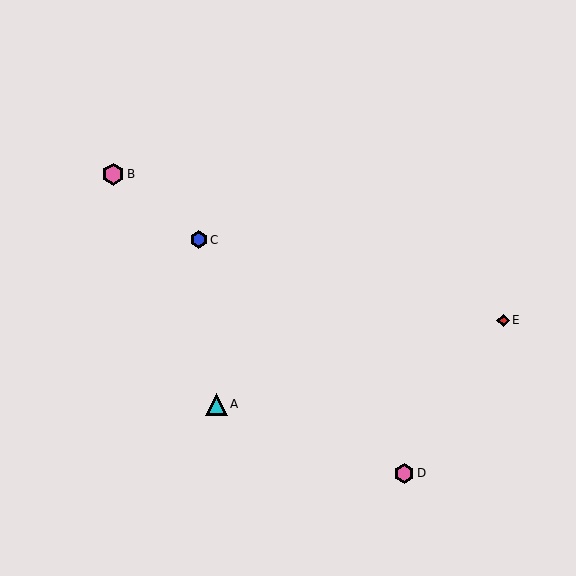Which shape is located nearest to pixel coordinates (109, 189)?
The pink hexagon (labeled B) at (113, 174) is nearest to that location.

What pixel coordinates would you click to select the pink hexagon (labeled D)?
Click at (404, 473) to select the pink hexagon D.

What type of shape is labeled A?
Shape A is a cyan triangle.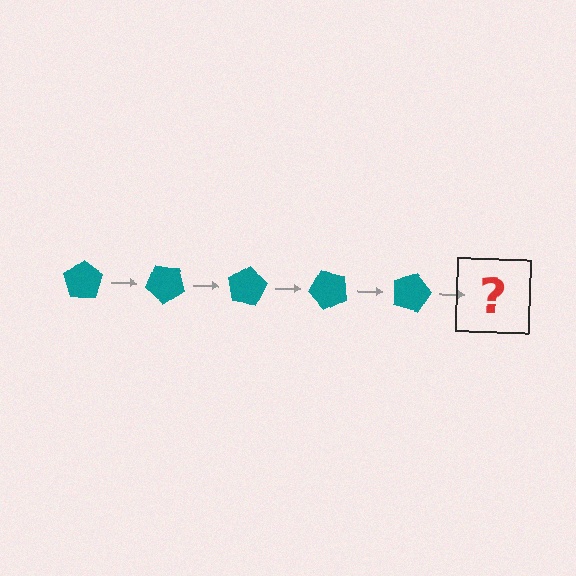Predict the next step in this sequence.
The next step is a teal pentagon rotated 200 degrees.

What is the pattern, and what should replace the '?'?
The pattern is that the pentagon rotates 40 degrees each step. The '?' should be a teal pentagon rotated 200 degrees.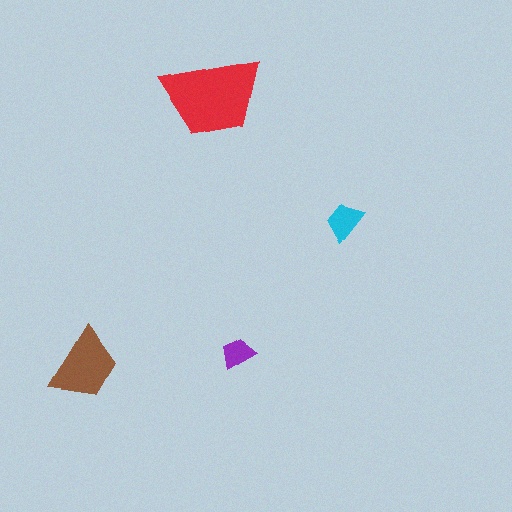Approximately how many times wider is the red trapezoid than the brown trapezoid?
About 1.5 times wider.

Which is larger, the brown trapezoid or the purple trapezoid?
The brown one.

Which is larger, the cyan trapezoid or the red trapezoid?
The red one.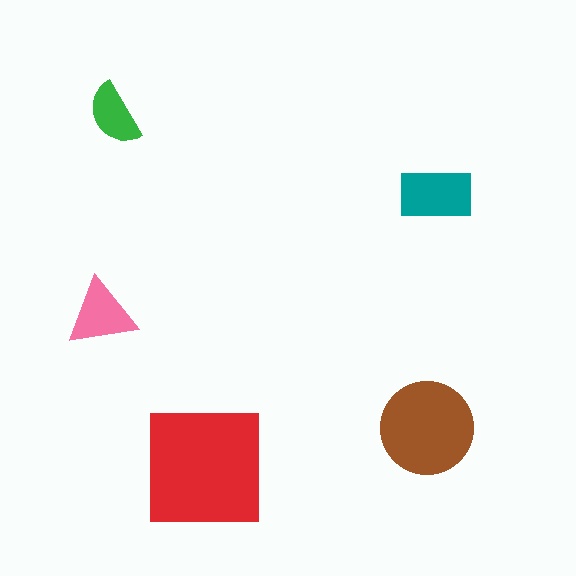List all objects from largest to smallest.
The red square, the brown circle, the teal rectangle, the pink triangle, the green semicircle.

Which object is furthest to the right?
The teal rectangle is rightmost.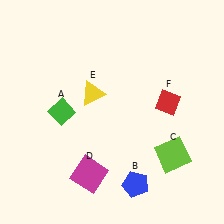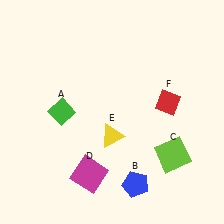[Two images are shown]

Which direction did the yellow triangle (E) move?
The yellow triangle (E) moved down.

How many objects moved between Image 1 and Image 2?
1 object moved between the two images.